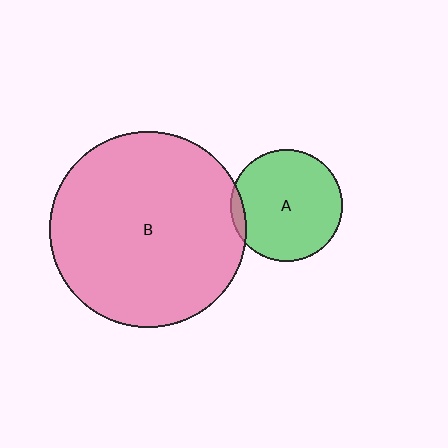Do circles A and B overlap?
Yes.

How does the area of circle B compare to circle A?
Approximately 3.1 times.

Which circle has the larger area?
Circle B (pink).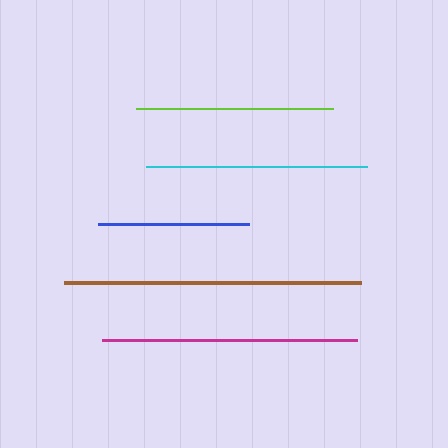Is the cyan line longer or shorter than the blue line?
The cyan line is longer than the blue line.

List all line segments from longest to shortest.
From longest to shortest: brown, magenta, cyan, lime, blue.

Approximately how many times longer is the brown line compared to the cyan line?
The brown line is approximately 1.3 times the length of the cyan line.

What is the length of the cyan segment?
The cyan segment is approximately 221 pixels long.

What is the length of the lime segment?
The lime segment is approximately 198 pixels long.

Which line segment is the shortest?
The blue line is the shortest at approximately 150 pixels.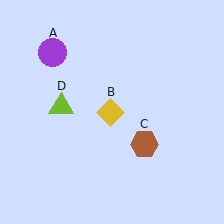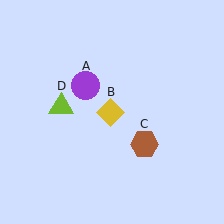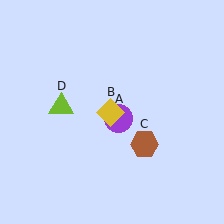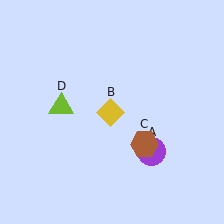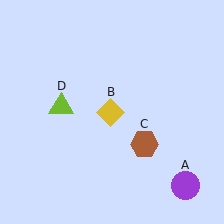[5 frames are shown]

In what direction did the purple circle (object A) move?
The purple circle (object A) moved down and to the right.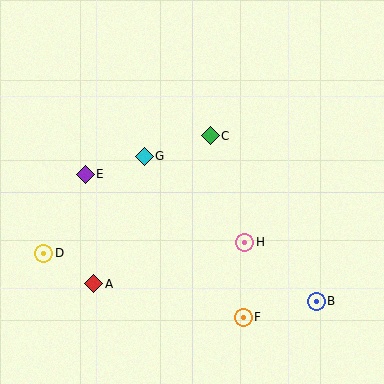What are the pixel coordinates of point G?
Point G is at (144, 156).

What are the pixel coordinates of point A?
Point A is at (94, 284).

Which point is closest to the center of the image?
Point C at (210, 136) is closest to the center.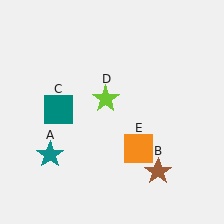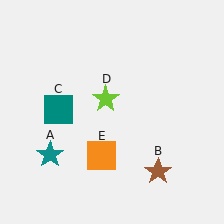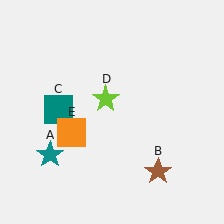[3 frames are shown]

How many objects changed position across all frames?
1 object changed position: orange square (object E).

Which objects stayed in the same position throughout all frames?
Teal star (object A) and brown star (object B) and teal square (object C) and lime star (object D) remained stationary.